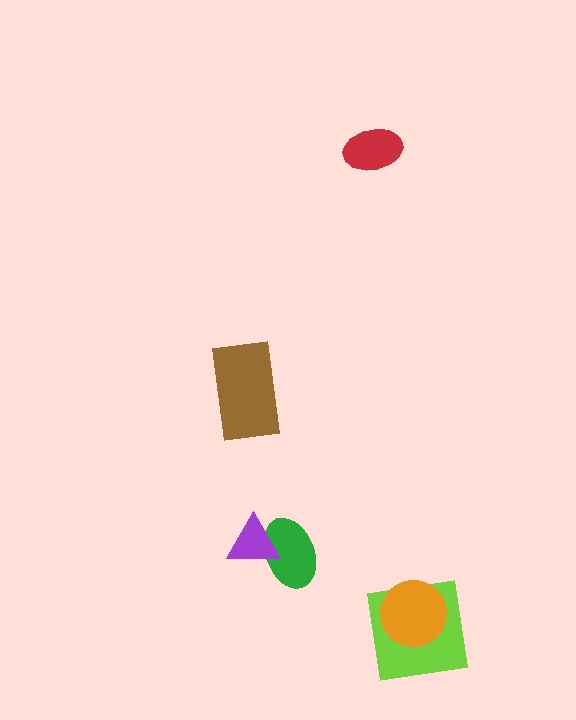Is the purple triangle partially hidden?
No, no other shape covers it.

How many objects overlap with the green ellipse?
1 object overlaps with the green ellipse.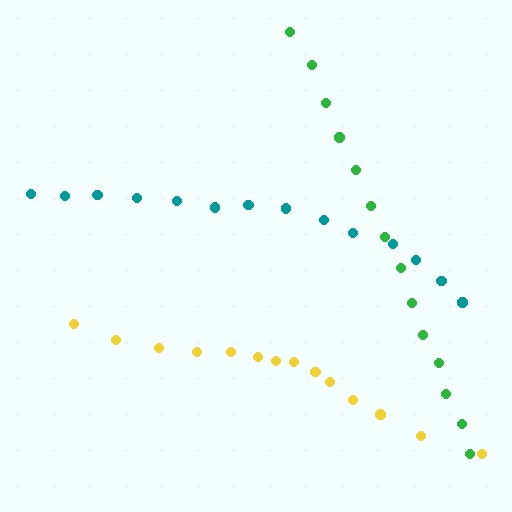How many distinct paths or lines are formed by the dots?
There are 3 distinct paths.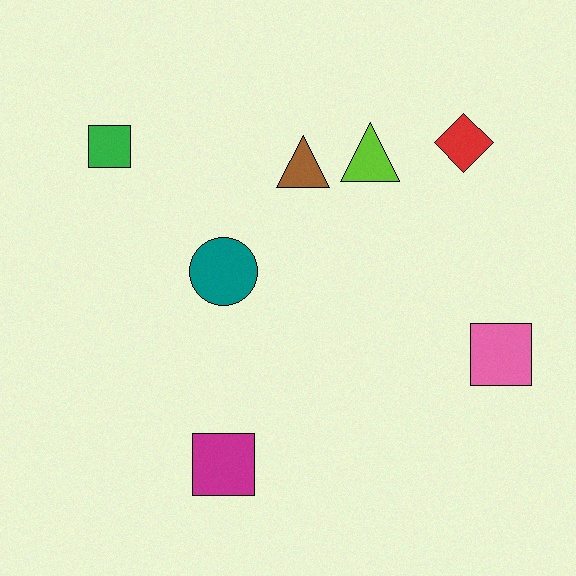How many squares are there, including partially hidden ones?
There are 3 squares.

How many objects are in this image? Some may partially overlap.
There are 7 objects.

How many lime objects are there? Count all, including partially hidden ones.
There is 1 lime object.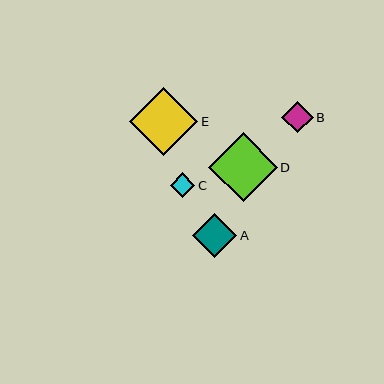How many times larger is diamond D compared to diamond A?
Diamond D is approximately 1.5 times the size of diamond A.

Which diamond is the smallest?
Diamond C is the smallest with a size of approximately 24 pixels.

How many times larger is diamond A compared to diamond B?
Diamond A is approximately 1.4 times the size of diamond B.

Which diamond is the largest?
Diamond D is the largest with a size of approximately 69 pixels.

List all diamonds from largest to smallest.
From largest to smallest: D, E, A, B, C.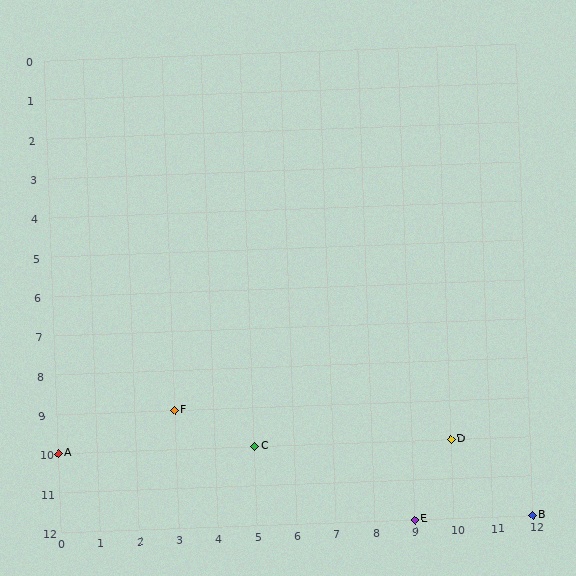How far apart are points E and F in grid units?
Points E and F are 6 columns and 3 rows apart (about 6.7 grid units diagonally).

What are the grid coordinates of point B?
Point B is at grid coordinates (12, 12).